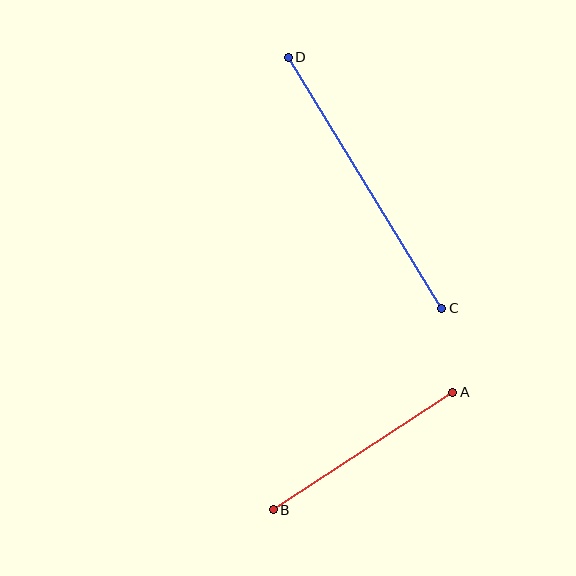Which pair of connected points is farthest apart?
Points C and D are farthest apart.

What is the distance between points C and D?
The distance is approximately 294 pixels.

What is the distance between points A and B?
The distance is approximately 215 pixels.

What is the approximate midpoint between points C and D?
The midpoint is at approximately (365, 183) pixels.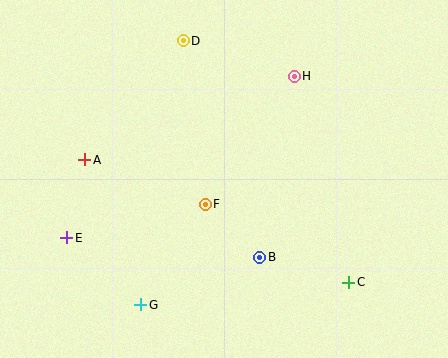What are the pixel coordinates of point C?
Point C is at (348, 282).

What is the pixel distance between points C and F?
The distance between C and F is 163 pixels.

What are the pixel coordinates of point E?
Point E is at (67, 238).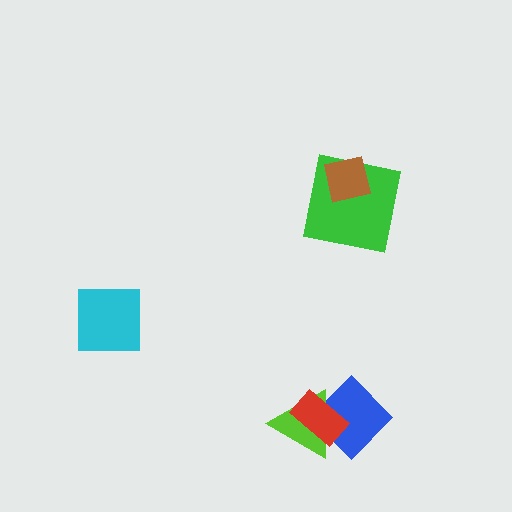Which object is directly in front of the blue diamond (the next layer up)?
The lime triangle is directly in front of the blue diamond.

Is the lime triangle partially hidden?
Yes, it is partially covered by another shape.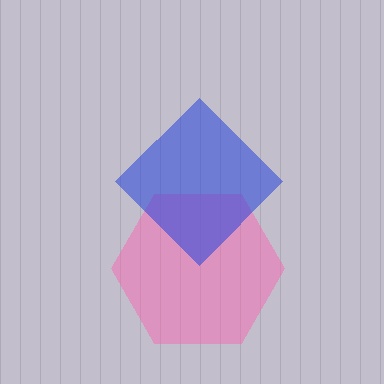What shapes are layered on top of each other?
The layered shapes are: a pink hexagon, a blue diamond.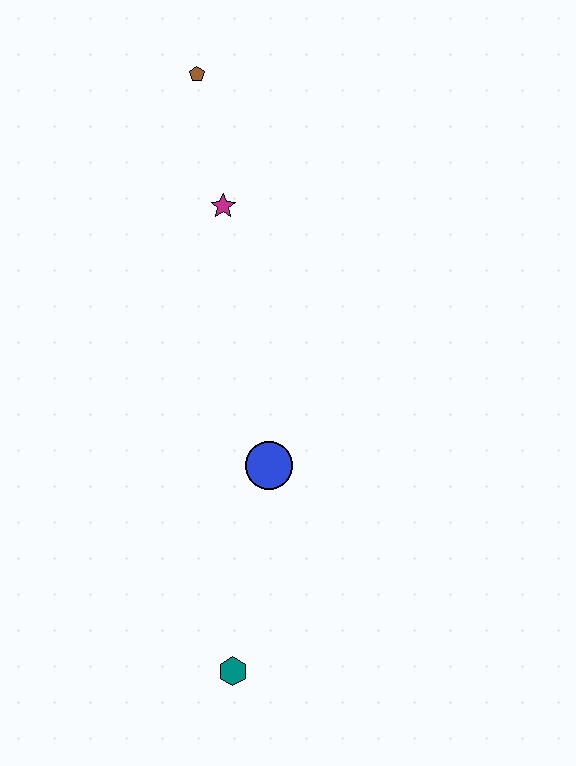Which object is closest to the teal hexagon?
The blue circle is closest to the teal hexagon.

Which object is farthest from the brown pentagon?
The teal hexagon is farthest from the brown pentagon.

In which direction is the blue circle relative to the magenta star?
The blue circle is below the magenta star.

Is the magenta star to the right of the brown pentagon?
Yes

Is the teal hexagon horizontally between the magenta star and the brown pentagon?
No